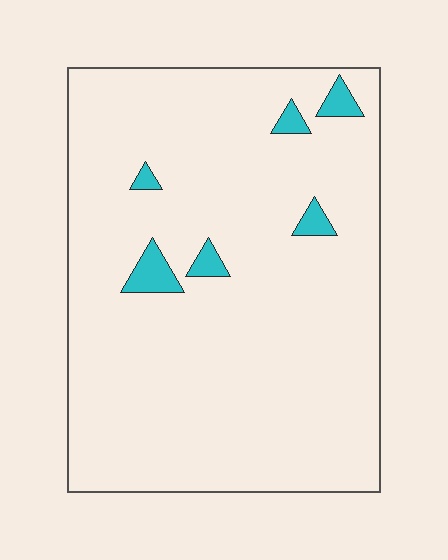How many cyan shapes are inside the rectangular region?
6.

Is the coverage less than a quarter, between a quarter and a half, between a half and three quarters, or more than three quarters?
Less than a quarter.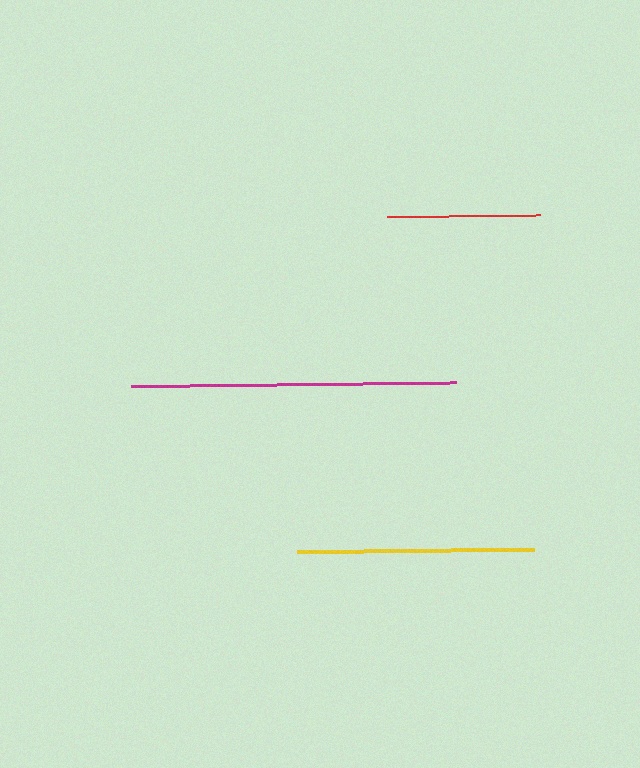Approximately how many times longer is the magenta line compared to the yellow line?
The magenta line is approximately 1.4 times the length of the yellow line.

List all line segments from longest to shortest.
From longest to shortest: magenta, yellow, red.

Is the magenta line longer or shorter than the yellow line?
The magenta line is longer than the yellow line.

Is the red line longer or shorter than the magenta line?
The magenta line is longer than the red line.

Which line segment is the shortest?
The red line is the shortest at approximately 153 pixels.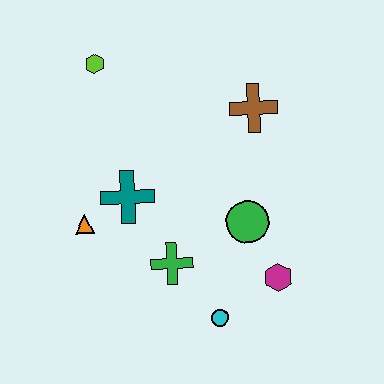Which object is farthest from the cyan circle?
The lime hexagon is farthest from the cyan circle.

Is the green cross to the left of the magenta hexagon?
Yes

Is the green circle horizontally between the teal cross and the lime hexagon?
No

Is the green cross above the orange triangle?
No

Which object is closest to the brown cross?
The green circle is closest to the brown cross.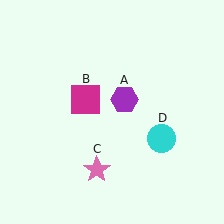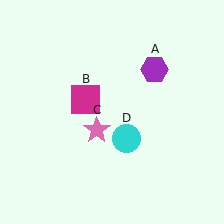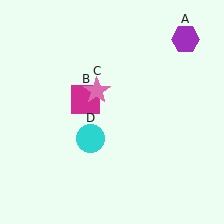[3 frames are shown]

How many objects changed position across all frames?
3 objects changed position: purple hexagon (object A), pink star (object C), cyan circle (object D).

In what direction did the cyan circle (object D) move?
The cyan circle (object D) moved left.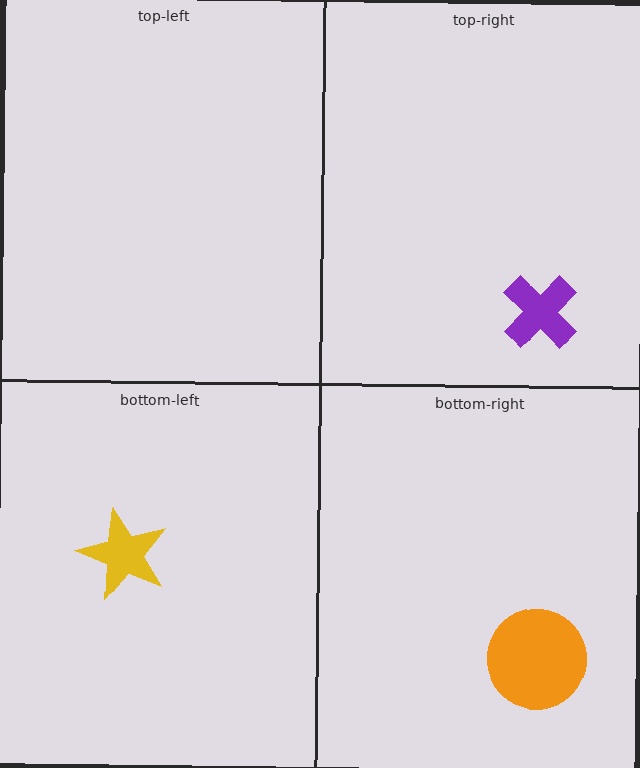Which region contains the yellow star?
The bottom-left region.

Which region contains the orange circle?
The bottom-right region.